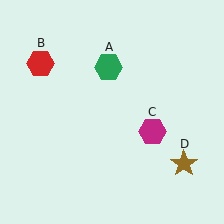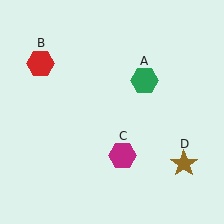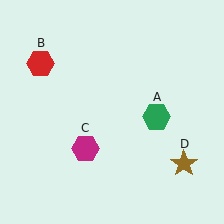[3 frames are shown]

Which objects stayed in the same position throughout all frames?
Red hexagon (object B) and brown star (object D) remained stationary.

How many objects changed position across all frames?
2 objects changed position: green hexagon (object A), magenta hexagon (object C).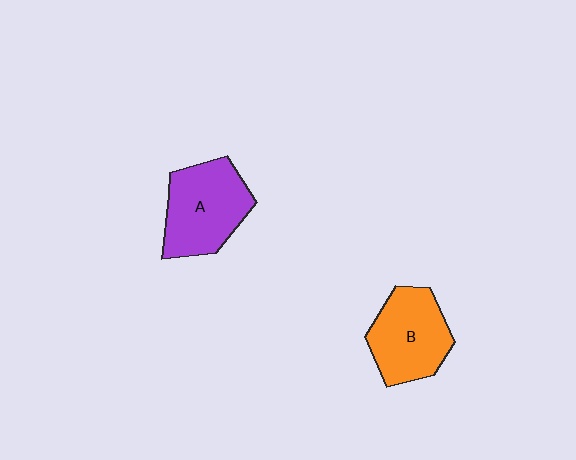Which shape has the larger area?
Shape A (purple).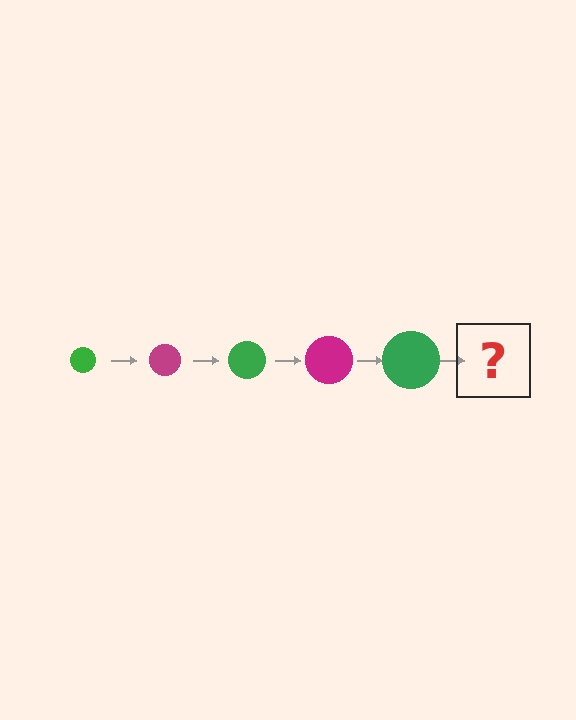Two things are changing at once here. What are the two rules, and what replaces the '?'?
The two rules are that the circle grows larger each step and the color cycles through green and magenta. The '?' should be a magenta circle, larger than the previous one.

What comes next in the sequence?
The next element should be a magenta circle, larger than the previous one.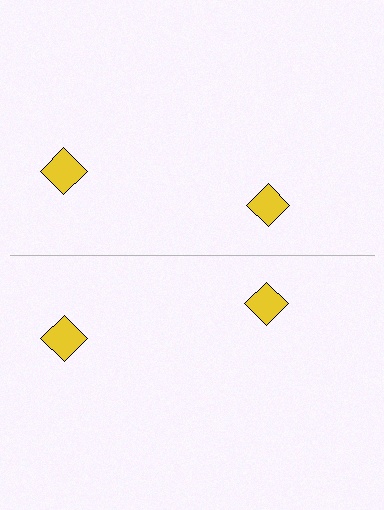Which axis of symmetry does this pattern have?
The pattern has a horizontal axis of symmetry running through the center of the image.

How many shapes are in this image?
There are 4 shapes in this image.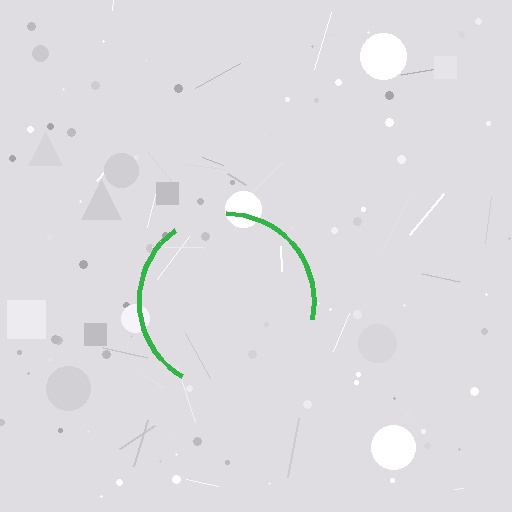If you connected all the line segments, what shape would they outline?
They would outline a circle.